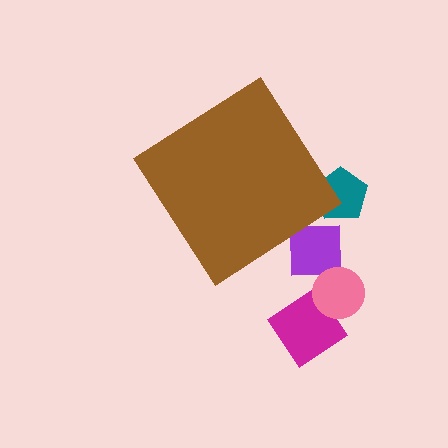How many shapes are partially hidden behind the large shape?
2 shapes are partially hidden.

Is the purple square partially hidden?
Yes, the purple square is partially hidden behind the brown diamond.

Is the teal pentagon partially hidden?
Yes, the teal pentagon is partially hidden behind the brown diamond.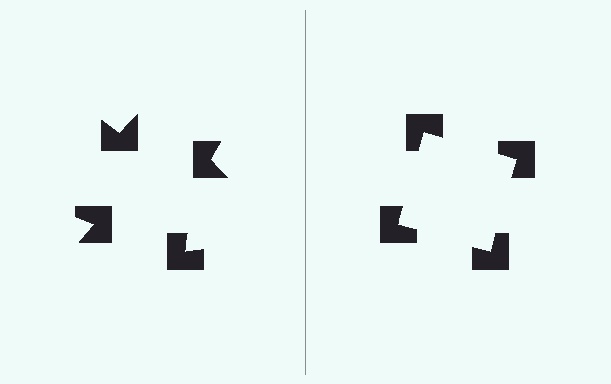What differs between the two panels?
The notched squares are positioned identically on both sides; only the wedge orientations differ. On the right they align to a square; on the left they are misaligned.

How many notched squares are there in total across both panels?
8 — 4 on each side.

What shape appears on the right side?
An illusory square.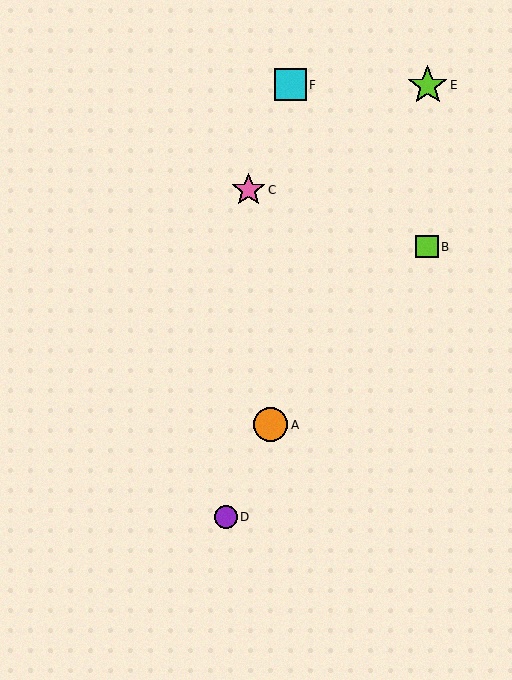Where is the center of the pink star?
The center of the pink star is at (248, 190).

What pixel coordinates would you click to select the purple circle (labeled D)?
Click at (226, 517) to select the purple circle D.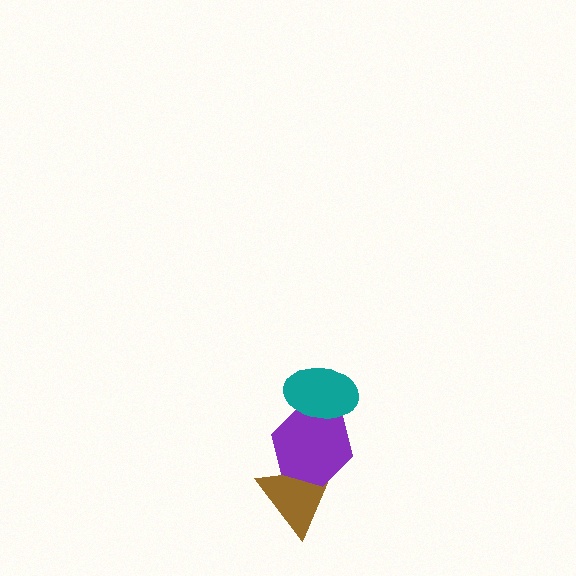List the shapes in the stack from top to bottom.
From top to bottom: the teal ellipse, the purple hexagon, the brown triangle.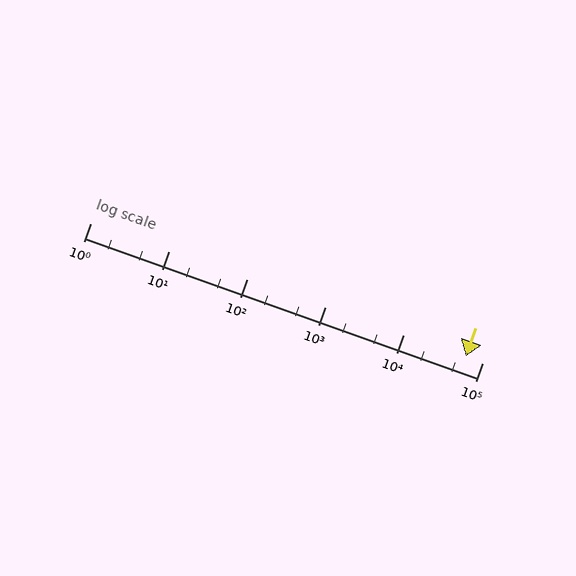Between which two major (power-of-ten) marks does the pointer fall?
The pointer is between 10000 and 100000.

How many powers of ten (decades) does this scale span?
The scale spans 5 decades, from 1 to 100000.